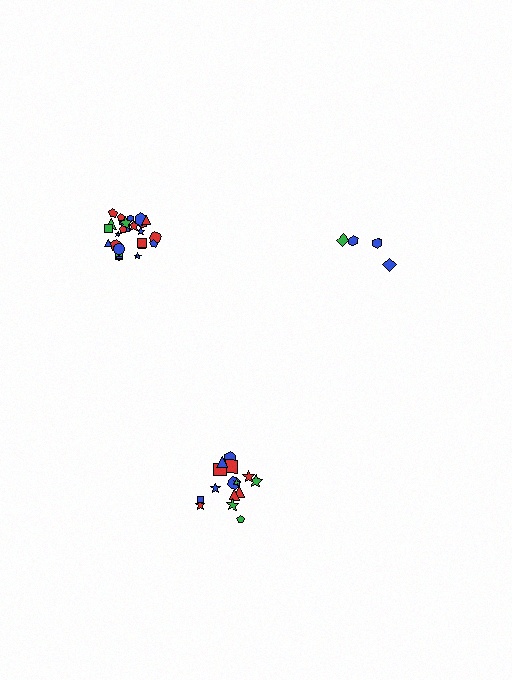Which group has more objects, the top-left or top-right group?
The top-left group.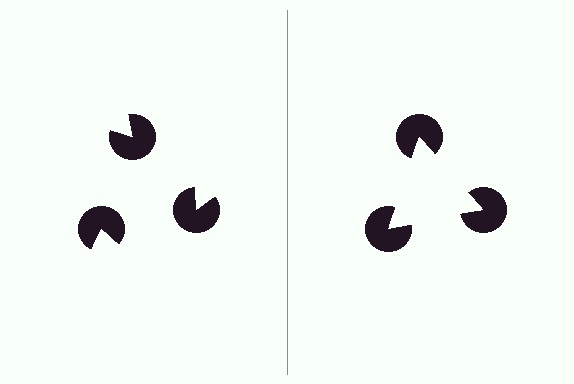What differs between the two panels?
The pac-man discs are positioned identically on both sides; only the wedge orientations differ. On the right they align to a triangle; on the left they are misaligned.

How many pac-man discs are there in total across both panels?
6 — 3 on each side.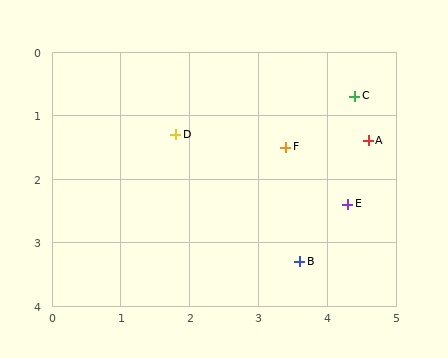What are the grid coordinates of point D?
Point D is at approximately (1.8, 1.3).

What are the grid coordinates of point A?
Point A is at approximately (4.6, 1.4).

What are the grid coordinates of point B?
Point B is at approximately (3.6, 3.3).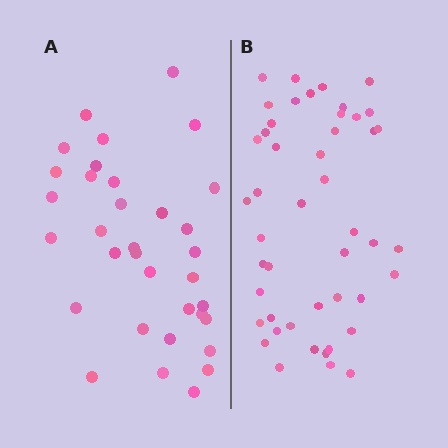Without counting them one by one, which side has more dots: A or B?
Region B (the right region) has more dots.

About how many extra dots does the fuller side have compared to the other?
Region B has approximately 15 more dots than region A.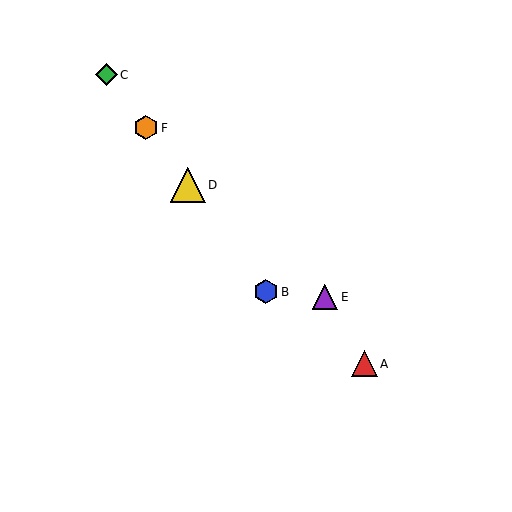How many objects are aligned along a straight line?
4 objects (B, C, D, F) are aligned along a straight line.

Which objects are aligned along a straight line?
Objects B, C, D, F are aligned along a straight line.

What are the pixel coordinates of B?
Object B is at (266, 292).